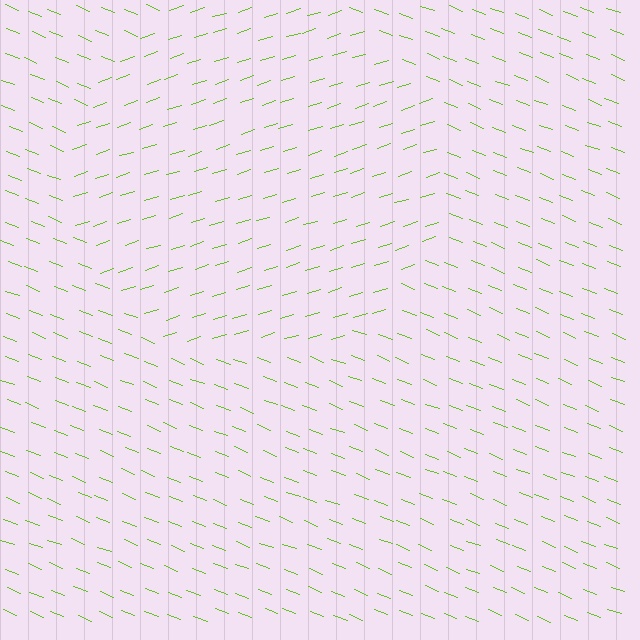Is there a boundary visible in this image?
Yes, there is a texture boundary formed by a change in line orientation.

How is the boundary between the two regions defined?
The boundary is defined purely by a change in line orientation (approximately 39 degrees difference). All lines are the same color and thickness.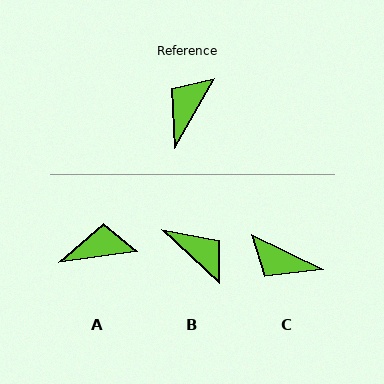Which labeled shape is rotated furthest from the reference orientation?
B, about 103 degrees away.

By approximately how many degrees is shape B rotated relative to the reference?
Approximately 103 degrees clockwise.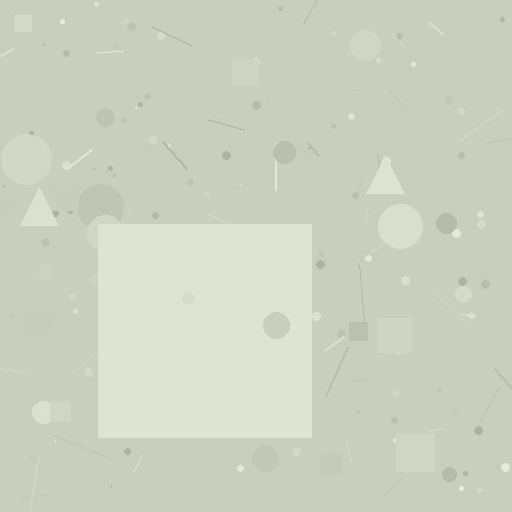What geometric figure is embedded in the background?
A square is embedded in the background.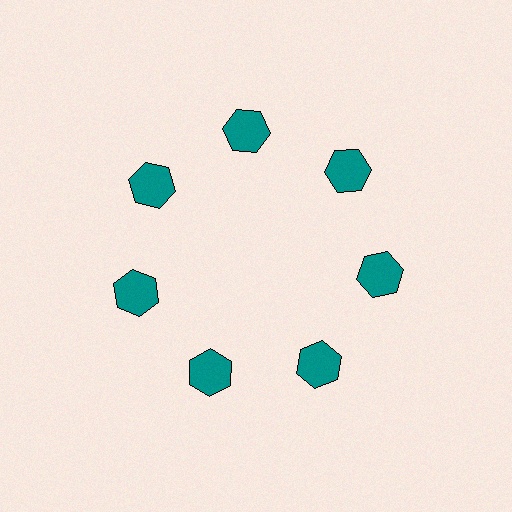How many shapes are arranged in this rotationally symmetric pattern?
There are 7 shapes, arranged in 7 groups of 1.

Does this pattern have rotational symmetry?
Yes, this pattern has 7-fold rotational symmetry. It looks the same after rotating 51 degrees around the center.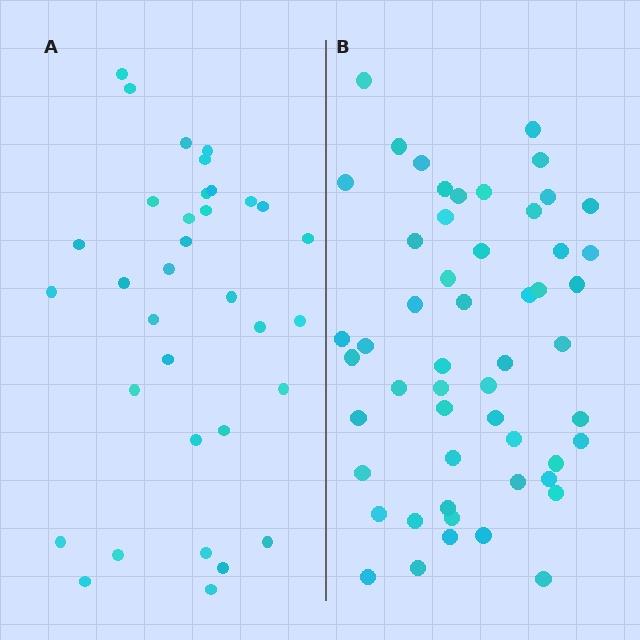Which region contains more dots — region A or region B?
Region B (the right region) has more dots.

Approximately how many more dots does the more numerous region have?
Region B has approximately 20 more dots than region A.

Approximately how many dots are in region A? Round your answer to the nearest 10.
About 30 dots. (The exact count is 34, which rounds to 30.)